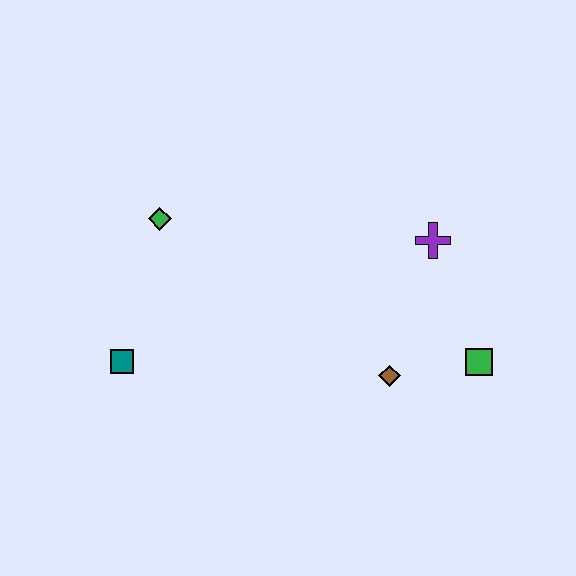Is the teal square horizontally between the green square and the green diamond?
No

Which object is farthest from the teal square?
The green square is farthest from the teal square.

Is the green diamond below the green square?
No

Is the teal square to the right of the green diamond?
No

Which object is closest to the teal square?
The green diamond is closest to the teal square.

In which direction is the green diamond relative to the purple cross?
The green diamond is to the left of the purple cross.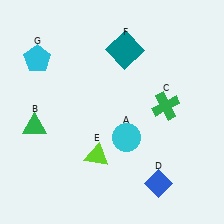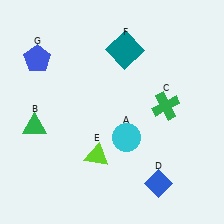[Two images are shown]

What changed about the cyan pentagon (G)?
In Image 1, G is cyan. In Image 2, it changed to blue.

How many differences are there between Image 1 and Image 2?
There is 1 difference between the two images.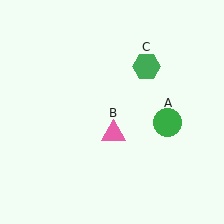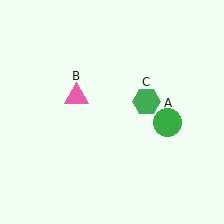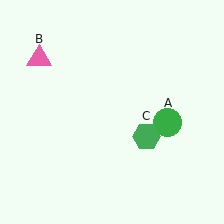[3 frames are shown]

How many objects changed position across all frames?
2 objects changed position: pink triangle (object B), green hexagon (object C).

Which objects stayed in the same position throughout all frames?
Green circle (object A) remained stationary.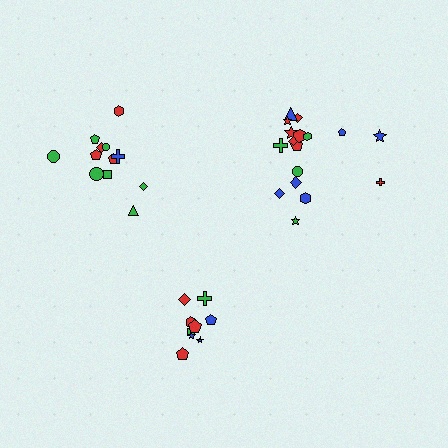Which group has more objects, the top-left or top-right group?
The top-right group.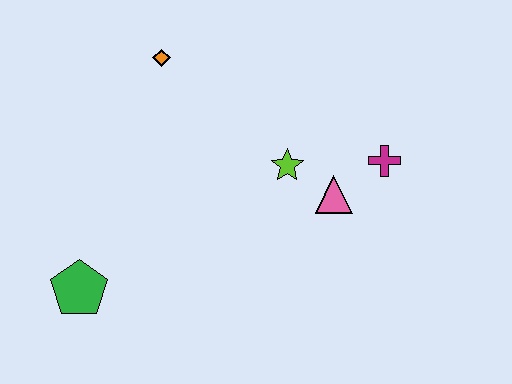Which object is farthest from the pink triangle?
The green pentagon is farthest from the pink triangle.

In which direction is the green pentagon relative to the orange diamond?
The green pentagon is below the orange diamond.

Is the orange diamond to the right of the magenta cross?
No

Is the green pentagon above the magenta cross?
No